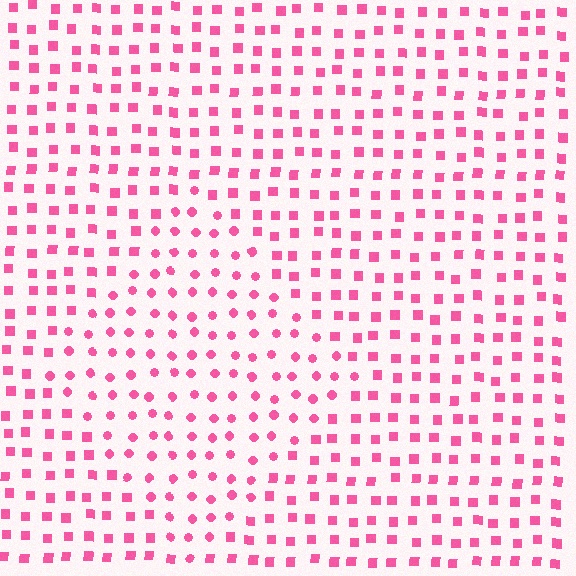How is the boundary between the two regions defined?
The boundary is defined by a change in element shape: circles inside vs. squares outside. All elements share the same color and spacing.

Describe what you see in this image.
The image is filled with small pink elements arranged in a uniform grid. A diamond-shaped region contains circles, while the surrounding area contains squares. The boundary is defined purely by the change in element shape.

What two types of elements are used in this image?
The image uses circles inside the diamond region and squares outside it.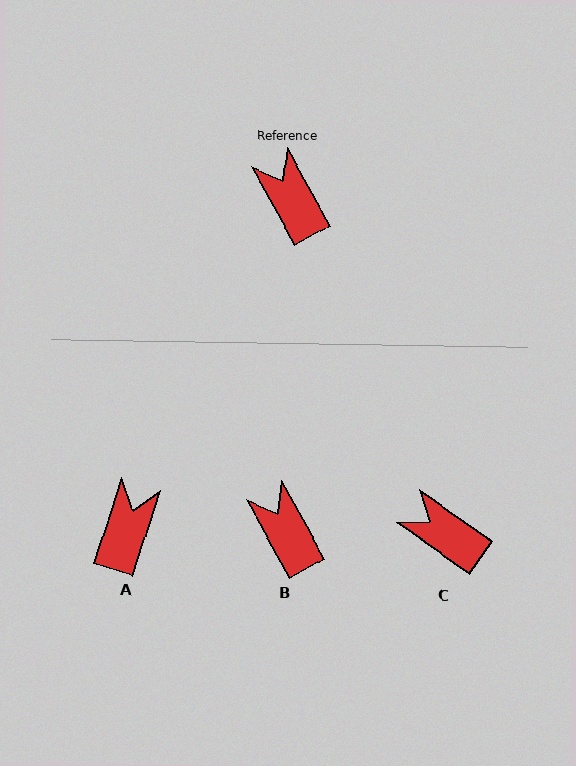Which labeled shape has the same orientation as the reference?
B.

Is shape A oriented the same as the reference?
No, it is off by about 47 degrees.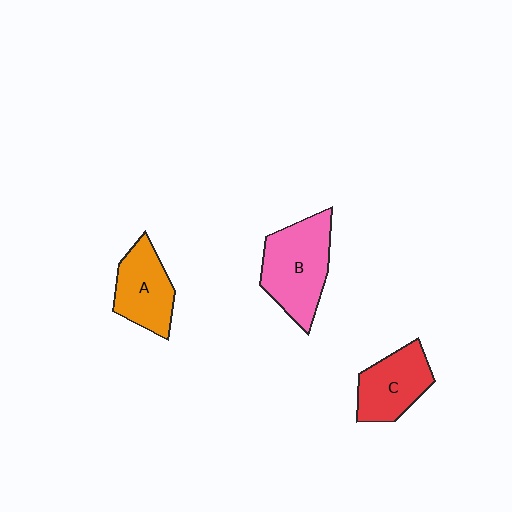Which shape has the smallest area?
Shape A (orange).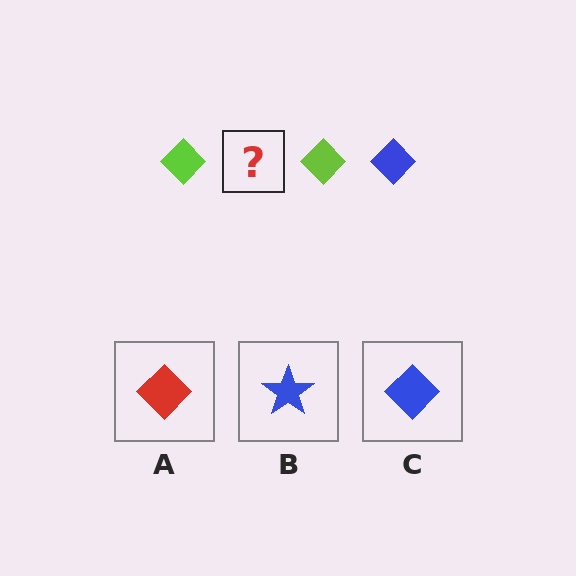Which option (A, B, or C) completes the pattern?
C.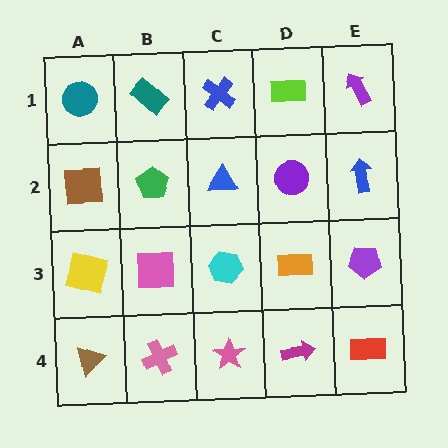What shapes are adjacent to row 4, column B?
A pink square (row 3, column B), a brown triangle (row 4, column A), a pink star (row 4, column C).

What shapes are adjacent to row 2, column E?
A purple arrow (row 1, column E), a purple pentagon (row 3, column E), a purple circle (row 2, column D).